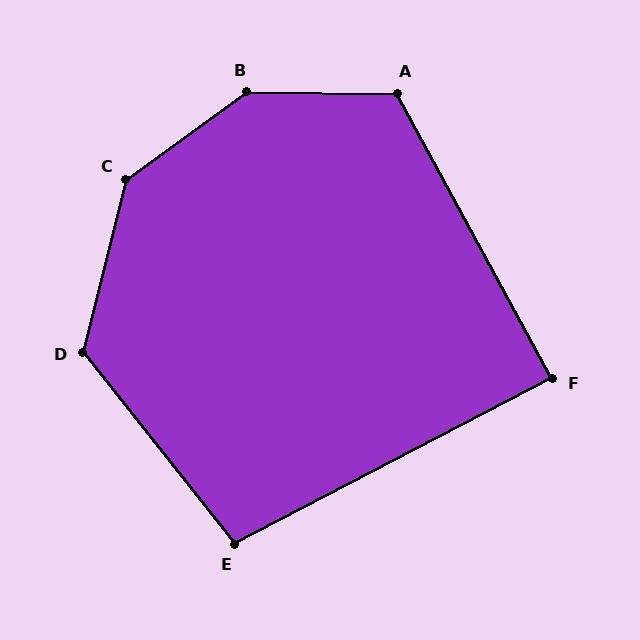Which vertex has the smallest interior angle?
F, at approximately 89 degrees.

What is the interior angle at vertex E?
Approximately 101 degrees (obtuse).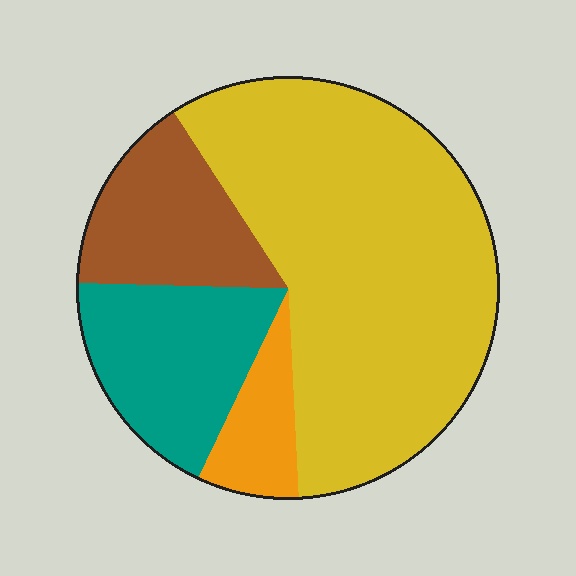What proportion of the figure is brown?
Brown covers about 15% of the figure.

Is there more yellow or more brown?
Yellow.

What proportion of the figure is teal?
Teal takes up between a sixth and a third of the figure.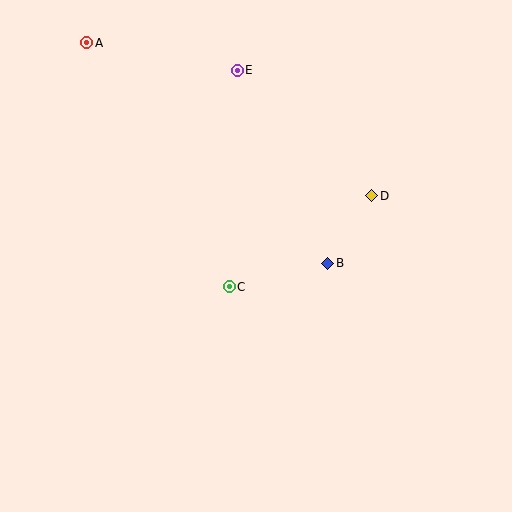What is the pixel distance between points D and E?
The distance between D and E is 184 pixels.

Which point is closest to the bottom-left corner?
Point C is closest to the bottom-left corner.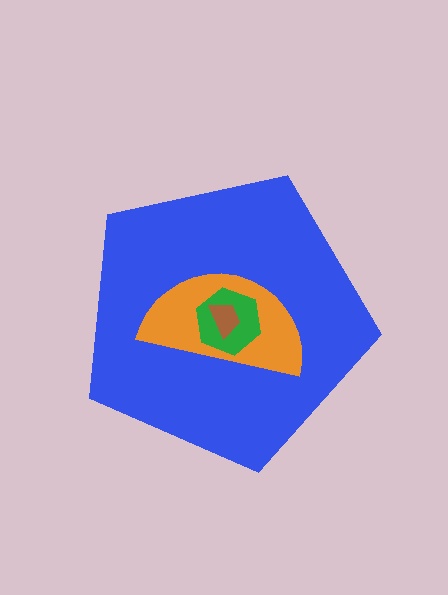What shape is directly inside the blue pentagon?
The orange semicircle.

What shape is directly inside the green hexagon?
The brown trapezoid.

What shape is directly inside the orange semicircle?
The green hexagon.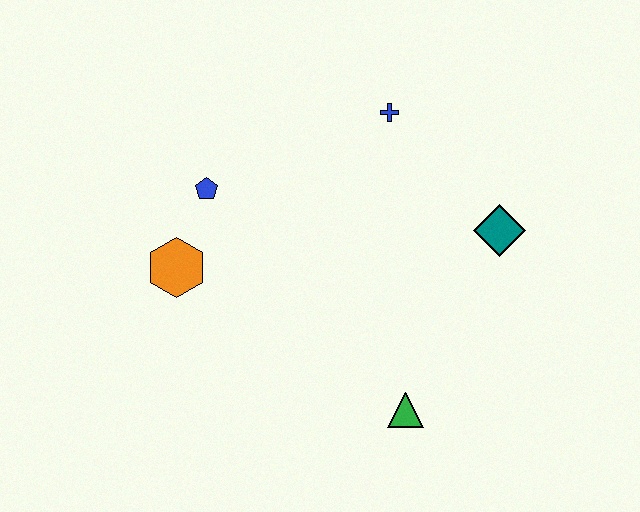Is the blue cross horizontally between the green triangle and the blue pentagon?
Yes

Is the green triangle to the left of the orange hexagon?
No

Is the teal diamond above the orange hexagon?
Yes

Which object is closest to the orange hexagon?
The blue pentagon is closest to the orange hexagon.